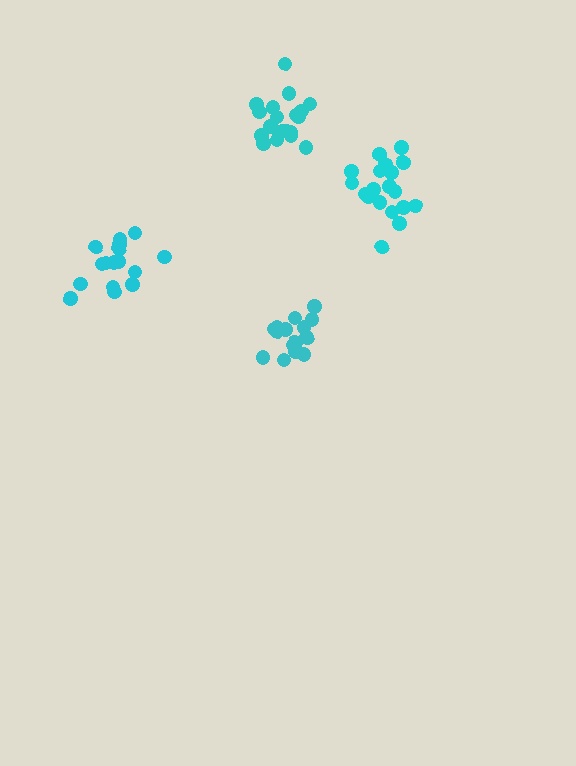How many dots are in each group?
Group 1: 15 dots, Group 2: 16 dots, Group 3: 19 dots, Group 4: 20 dots (70 total).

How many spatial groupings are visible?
There are 4 spatial groupings.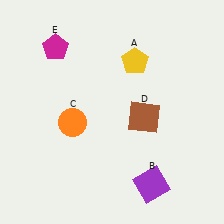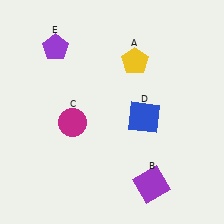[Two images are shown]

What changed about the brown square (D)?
In Image 1, D is brown. In Image 2, it changed to blue.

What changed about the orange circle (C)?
In Image 1, C is orange. In Image 2, it changed to magenta.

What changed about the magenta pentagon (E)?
In Image 1, E is magenta. In Image 2, it changed to purple.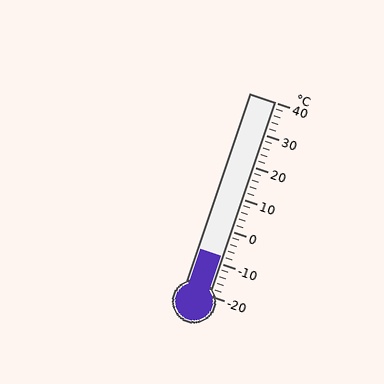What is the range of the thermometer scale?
The thermometer scale ranges from -20°C to 40°C.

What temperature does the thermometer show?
The thermometer shows approximately -8°C.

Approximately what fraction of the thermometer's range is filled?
The thermometer is filled to approximately 20% of its range.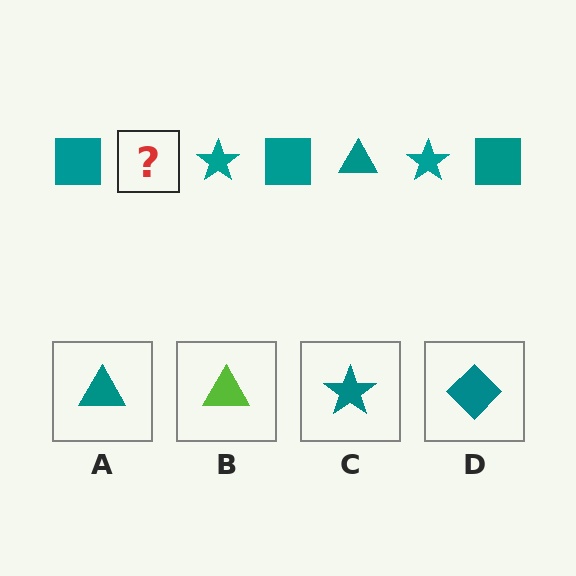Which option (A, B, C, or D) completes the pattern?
A.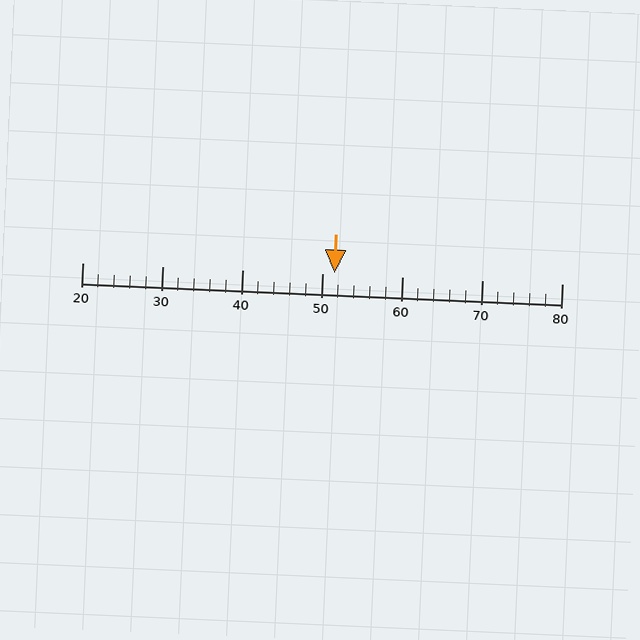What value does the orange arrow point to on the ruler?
The orange arrow points to approximately 52.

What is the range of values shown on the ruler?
The ruler shows values from 20 to 80.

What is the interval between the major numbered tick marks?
The major tick marks are spaced 10 units apart.